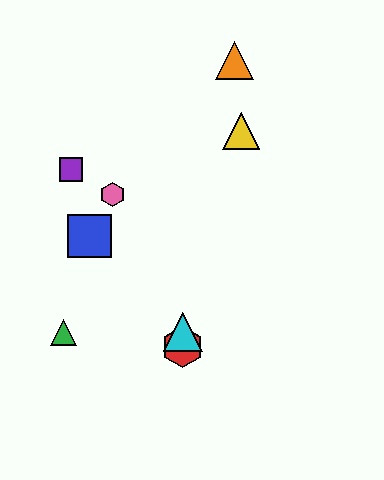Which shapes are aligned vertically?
The red hexagon, the cyan triangle are aligned vertically.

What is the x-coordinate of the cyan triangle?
The cyan triangle is at x≈183.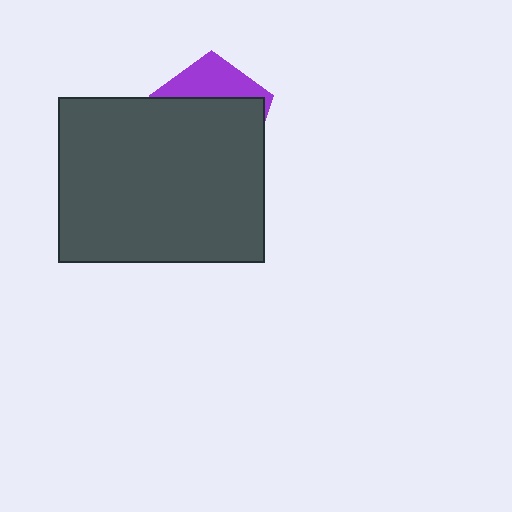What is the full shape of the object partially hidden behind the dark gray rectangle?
The partially hidden object is a purple pentagon.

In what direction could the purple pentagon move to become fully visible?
The purple pentagon could move up. That would shift it out from behind the dark gray rectangle entirely.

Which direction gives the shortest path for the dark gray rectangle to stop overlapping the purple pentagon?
Moving down gives the shortest separation.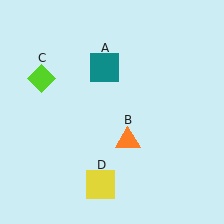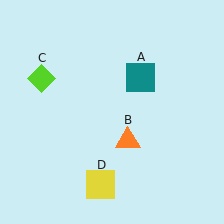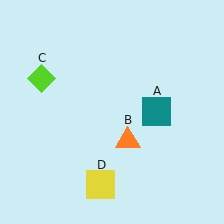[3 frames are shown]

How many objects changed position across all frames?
1 object changed position: teal square (object A).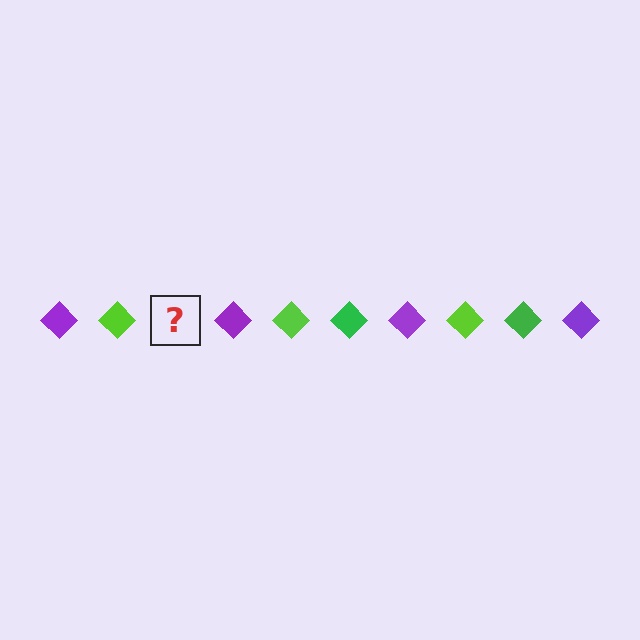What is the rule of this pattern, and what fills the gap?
The rule is that the pattern cycles through purple, lime, green diamonds. The gap should be filled with a green diamond.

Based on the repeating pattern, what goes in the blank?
The blank should be a green diamond.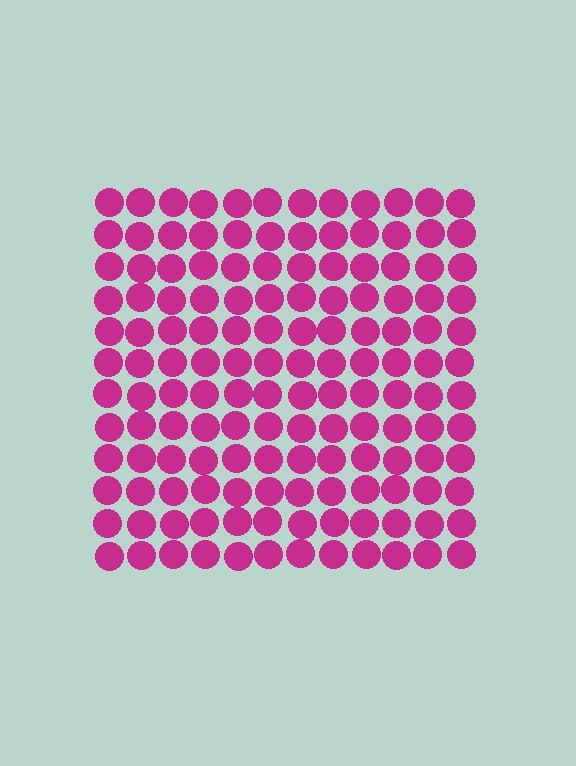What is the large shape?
The large shape is a square.